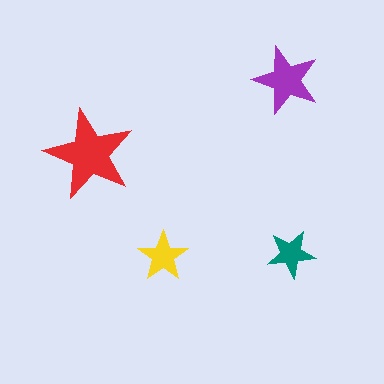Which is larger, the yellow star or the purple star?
The purple one.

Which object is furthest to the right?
The teal star is rightmost.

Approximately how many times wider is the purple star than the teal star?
About 1.5 times wider.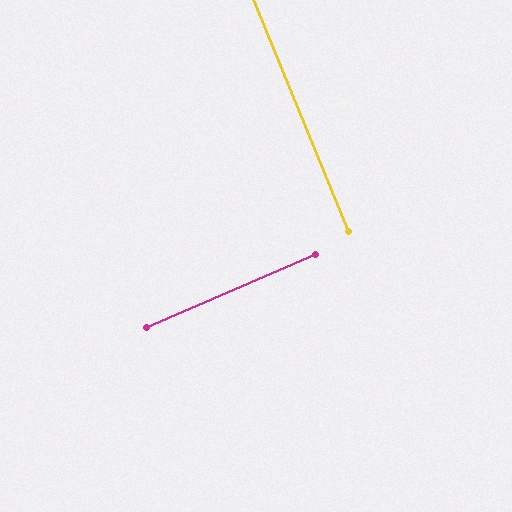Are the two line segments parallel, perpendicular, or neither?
Perpendicular — they meet at approximately 89°.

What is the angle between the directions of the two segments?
Approximately 89 degrees.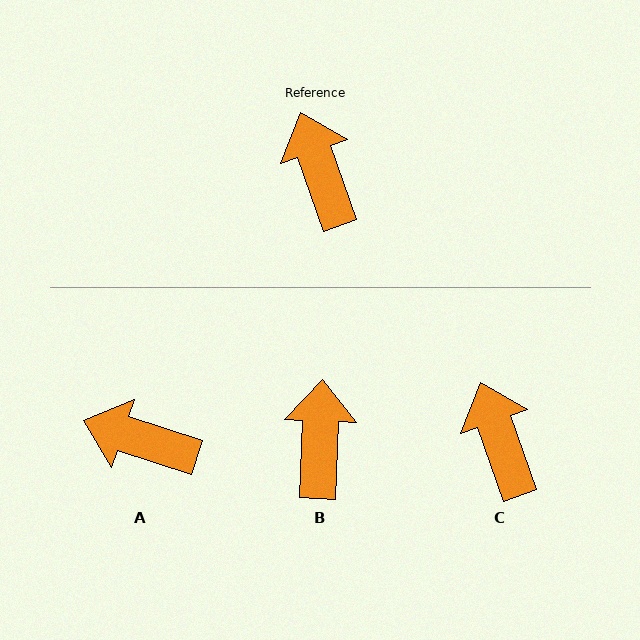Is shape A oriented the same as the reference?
No, it is off by about 53 degrees.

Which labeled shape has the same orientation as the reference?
C.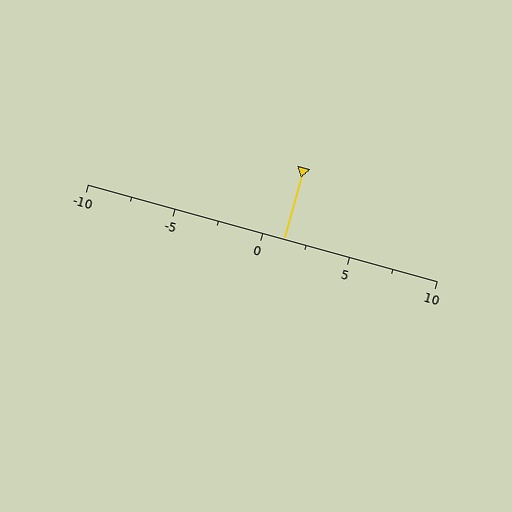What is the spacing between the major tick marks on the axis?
The major ticks are spaced 5 apart.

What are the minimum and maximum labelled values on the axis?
The axis runs from -10 to 10.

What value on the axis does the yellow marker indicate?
The marker indicates approximately 1.2.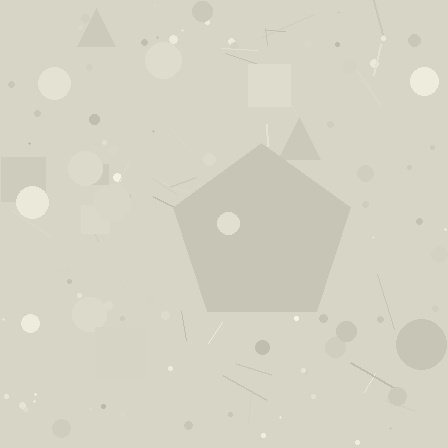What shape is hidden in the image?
A pentagon is hidden in the image.